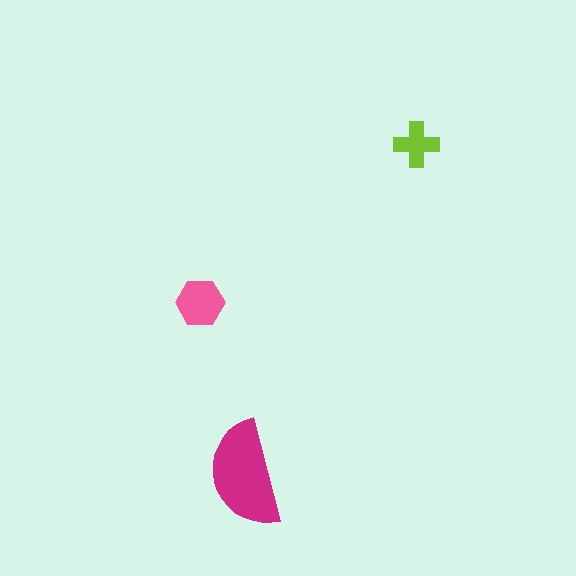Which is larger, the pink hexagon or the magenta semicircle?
The magenta semicircle.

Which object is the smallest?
The lime cross.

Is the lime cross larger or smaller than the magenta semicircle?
Smaller.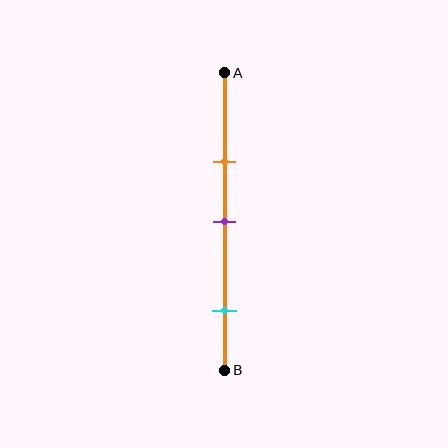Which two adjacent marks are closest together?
The orange and purple marks are the closest adjacent pair.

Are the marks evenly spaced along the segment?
No, the marks are not evenly spaced.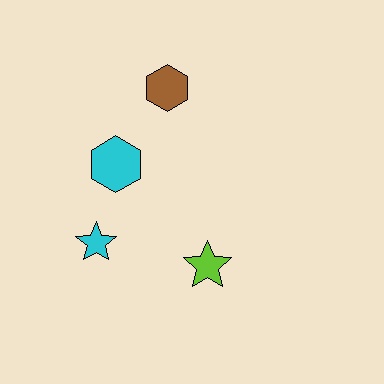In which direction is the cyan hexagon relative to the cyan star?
The cyan hexagon is above the cyan star.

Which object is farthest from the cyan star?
The brown hexagon is farthest from the cyan star.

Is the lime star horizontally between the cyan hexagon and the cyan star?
No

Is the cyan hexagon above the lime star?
Yes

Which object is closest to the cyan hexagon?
The cyan star is closest to the cyan hexagon.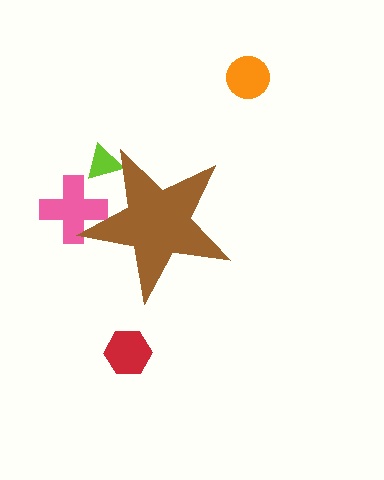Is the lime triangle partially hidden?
Yes, the lime triangle is partially hidden behind the brown star.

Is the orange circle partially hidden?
No, the orange circle is fully visible.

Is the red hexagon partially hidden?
No, the red hexagon is fully visible.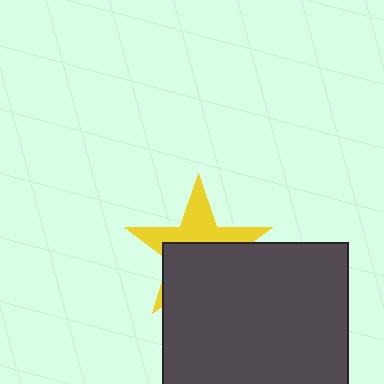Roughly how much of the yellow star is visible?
A small part of it is visible (roughly 44%).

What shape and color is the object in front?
The object in front is a dark gray square.